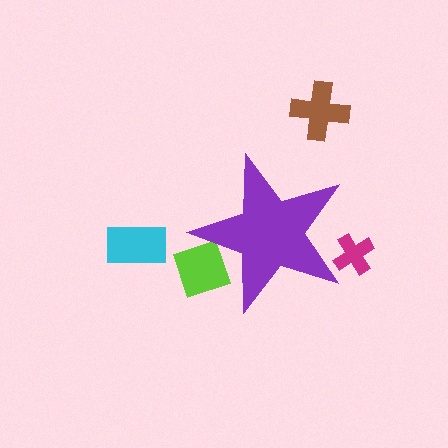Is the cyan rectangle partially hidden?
No, the cyan rectangle is fully visible.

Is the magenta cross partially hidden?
Yes, the magenta cross is partially hidden behind the purple star.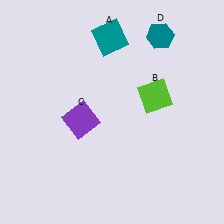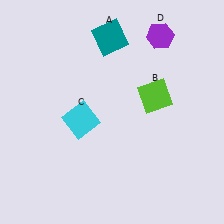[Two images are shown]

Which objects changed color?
C changed from purple to cyan. D changed from teal to purple.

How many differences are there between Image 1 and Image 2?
There are 2 differences between the two images.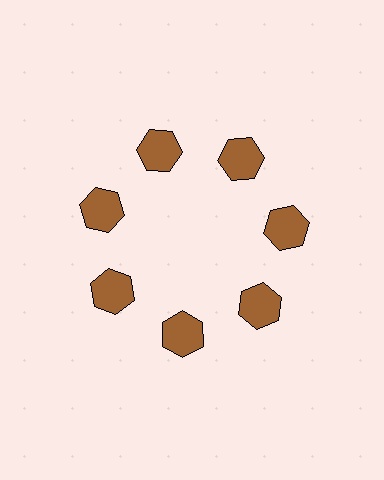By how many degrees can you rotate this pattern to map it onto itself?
The pattern maps onto itself every 51 degrees of rotation.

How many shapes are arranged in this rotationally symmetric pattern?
There are 7 shapes, arranged in 7 groups of 1.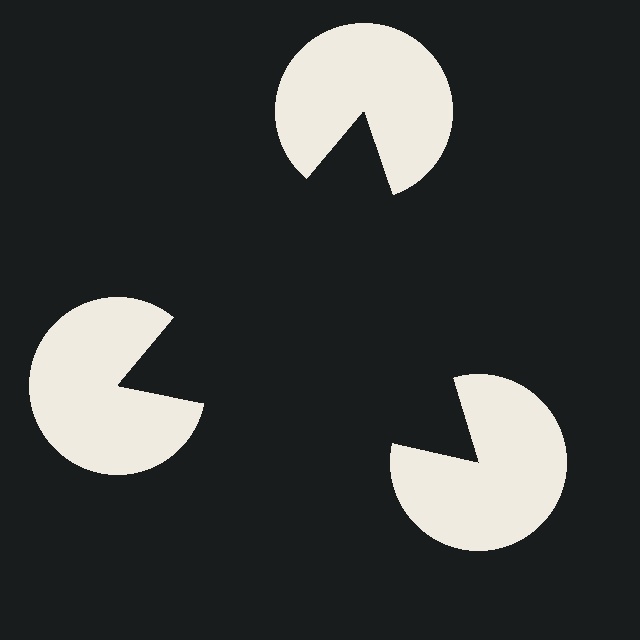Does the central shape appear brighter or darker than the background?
It typically appears slightly darker than the background, even though no actual brightness change is drawn.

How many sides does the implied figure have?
3 sides.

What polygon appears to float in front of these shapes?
An illusory triangle — its edges are inferred from the aligned wedge cuts in the pac-man discs, not physically drawn.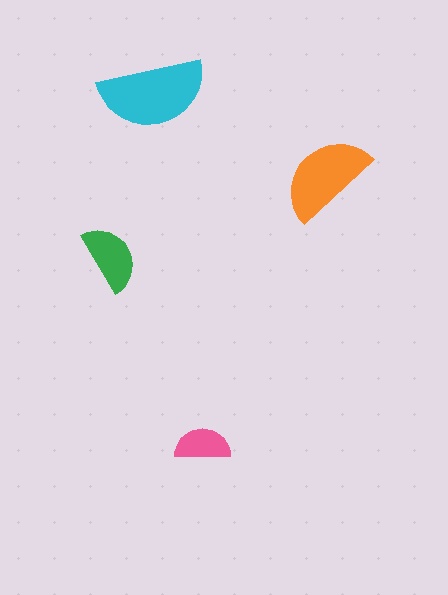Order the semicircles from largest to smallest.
the cyan one, the orange one, the green one, the pink one.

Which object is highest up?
The cyan semicircle is topmost.